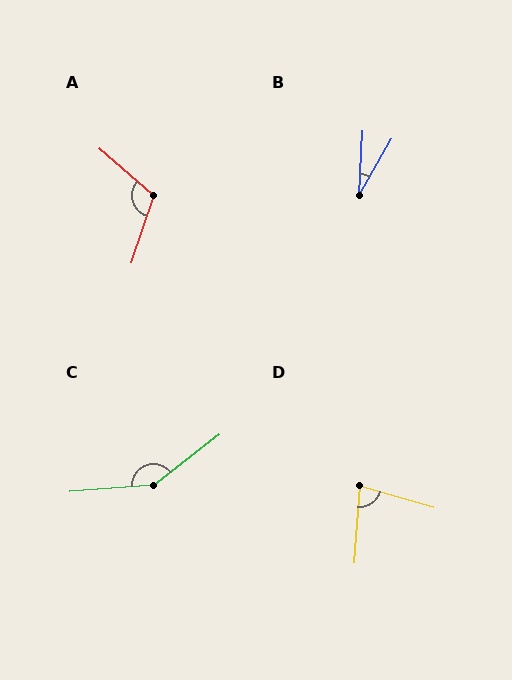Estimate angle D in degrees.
Approximately 78 degrees.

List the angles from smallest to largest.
B (27°), D (78°), A (113°), C (147°).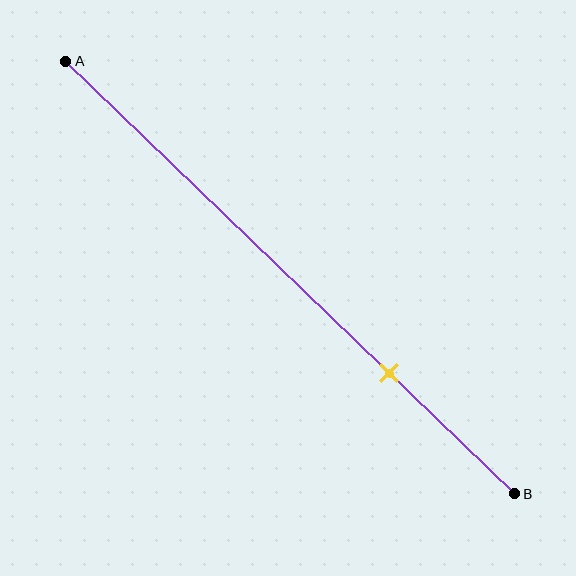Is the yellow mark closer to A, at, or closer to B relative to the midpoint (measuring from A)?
The yellow mark is closer to point B than the midpoint of segment AB.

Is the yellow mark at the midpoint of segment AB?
No, the mark is at about 70% from A, not at the 50% midpoint.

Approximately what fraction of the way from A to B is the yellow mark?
The yellow mark is approximately 70% of the way from A to B.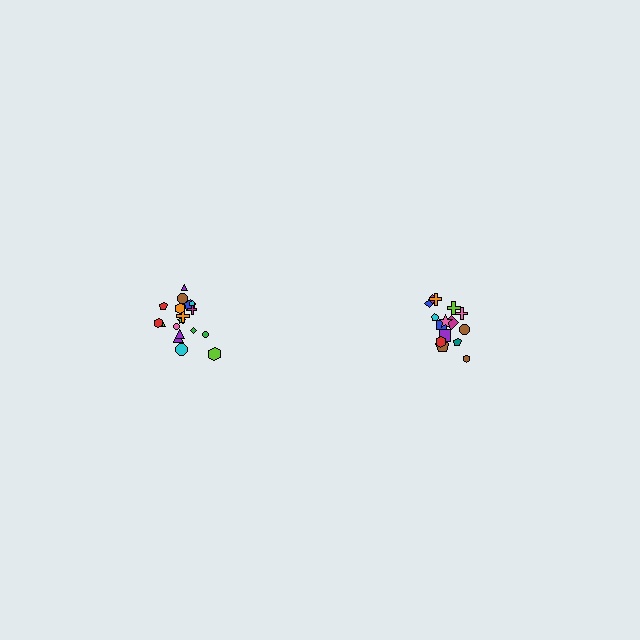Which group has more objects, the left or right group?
The left group.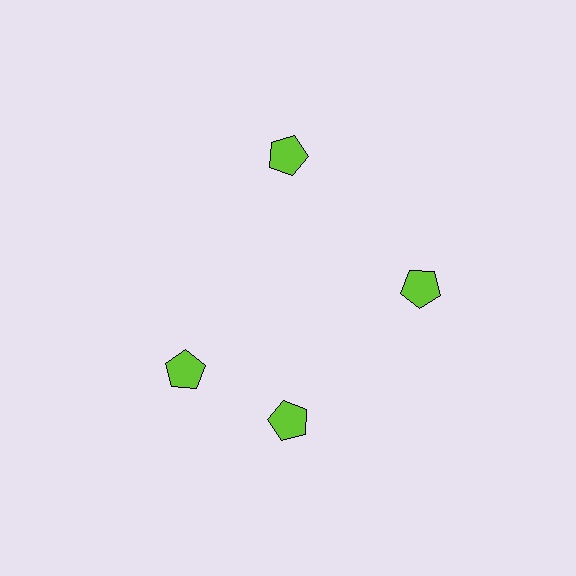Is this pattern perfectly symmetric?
No. The 4 lime pentagons are arranged in a ring, but one element near the 9 o'clock position is rotated out of alignment along the ring, breaking the 4-fold rotational symmetry.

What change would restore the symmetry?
The symmetry would be restored by rotating it back into even spacing with its neighbors so that all 4 pentagons sit at equal angles and equal distance from the center.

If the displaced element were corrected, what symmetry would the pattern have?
It would have 4-fold rotational symmetry — the pattern would map onto itself every 90 degrees.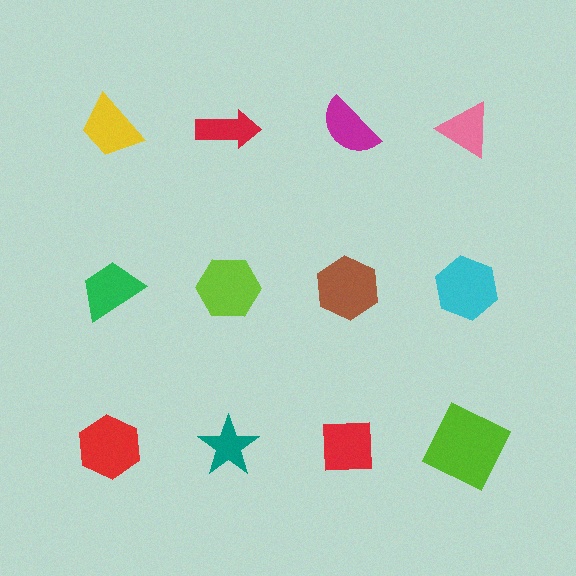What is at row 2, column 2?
A lime hexagon.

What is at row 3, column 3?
A red square.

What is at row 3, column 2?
A teal star.